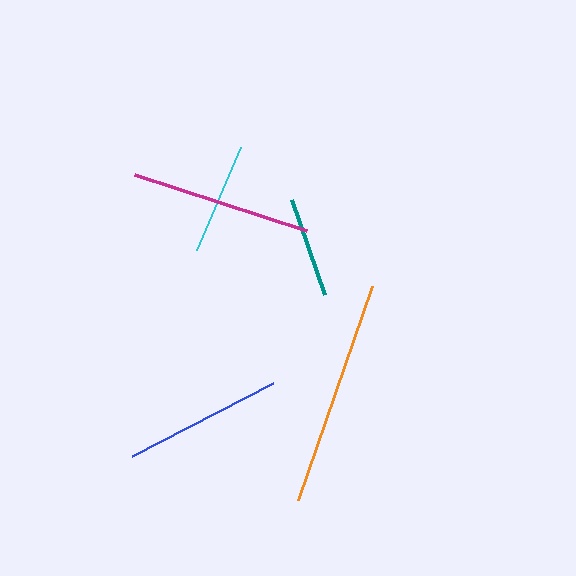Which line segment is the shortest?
The teal line is the shortest at approximately 100 pixels.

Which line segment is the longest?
The orange line is the longest at approximately 227 pixels.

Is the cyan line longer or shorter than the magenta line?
The magenta line is longer than the cyan line.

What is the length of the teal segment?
The teal segment is approximately 100 pixels long.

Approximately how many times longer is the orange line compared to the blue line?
The orange line is approximately 1.4 times the length of the blue line.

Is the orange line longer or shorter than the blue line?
The orange line is longer than the blue line.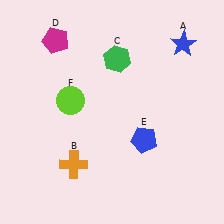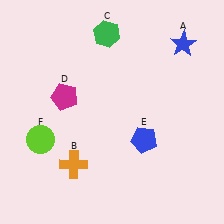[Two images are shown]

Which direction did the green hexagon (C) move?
The green hexagon (C) moved up.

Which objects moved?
The objects that moved are: the green hexagon (C), the magenta pentagon (D), the lime circle (F).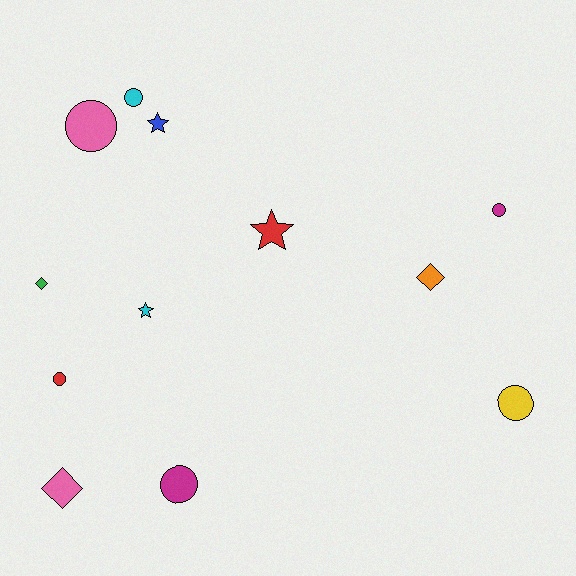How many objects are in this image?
There are 12 objects.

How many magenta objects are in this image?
There are 2 magenta objects.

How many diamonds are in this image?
There are 3 diamonds.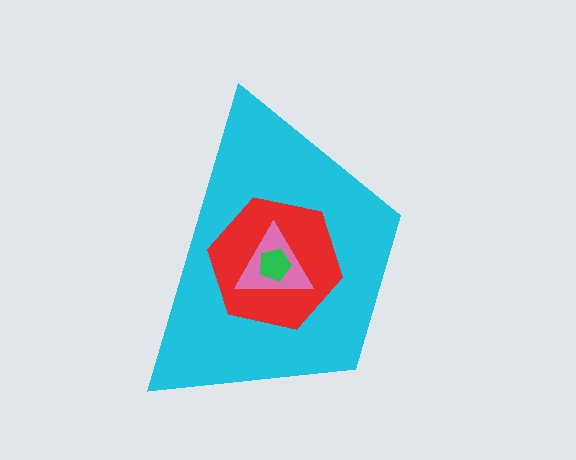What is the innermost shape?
The green pentagon.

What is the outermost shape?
The cyan trapezoid.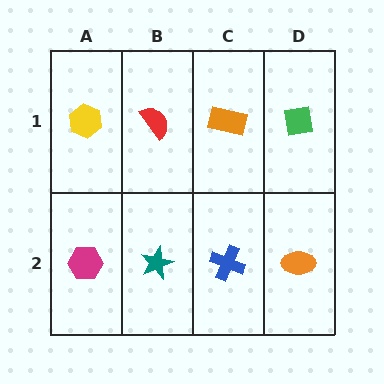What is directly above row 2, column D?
A green square.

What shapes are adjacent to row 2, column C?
An orange rectangle (row 1, column C), a teal star (row 2, column B), an orange ellipse (row 2, column D).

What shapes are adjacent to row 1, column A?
A magenta hexagon (row 2, column A), a red semicircle (row 1, column B).